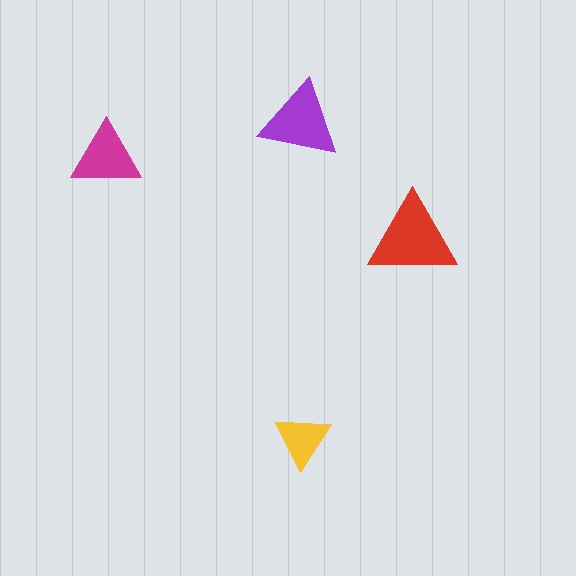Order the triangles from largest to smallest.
the red one, the purple one, the magenta one, the yellow one.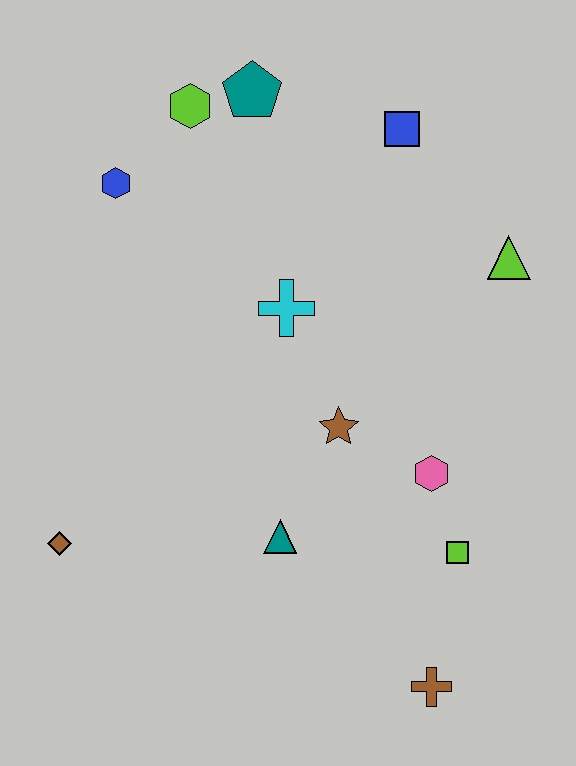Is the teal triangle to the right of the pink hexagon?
No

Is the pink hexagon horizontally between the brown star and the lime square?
Yes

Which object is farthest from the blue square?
The brown cross is farthest from the blue square.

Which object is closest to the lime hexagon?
The teal pentagon is closest to the lime hexagon.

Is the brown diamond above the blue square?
No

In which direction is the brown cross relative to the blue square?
The brown cross is below the blue square.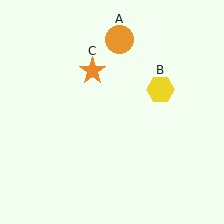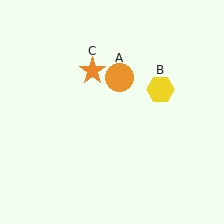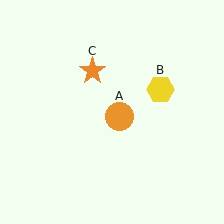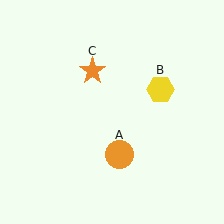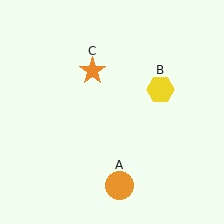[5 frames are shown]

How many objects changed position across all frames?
1 object changed position: orange circle (object A).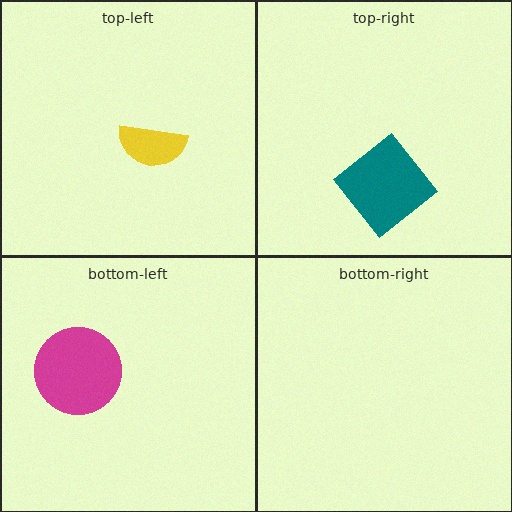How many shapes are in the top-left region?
1.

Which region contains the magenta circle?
The bottom-left region.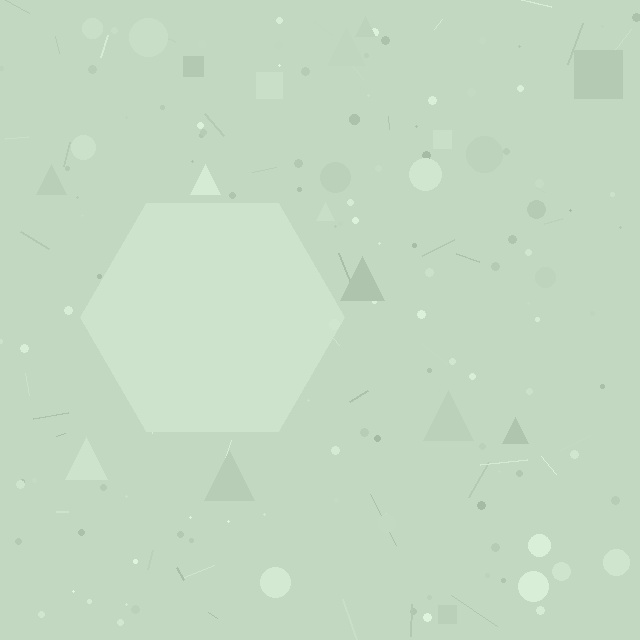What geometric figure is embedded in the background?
A hexagon is embedded in the background.